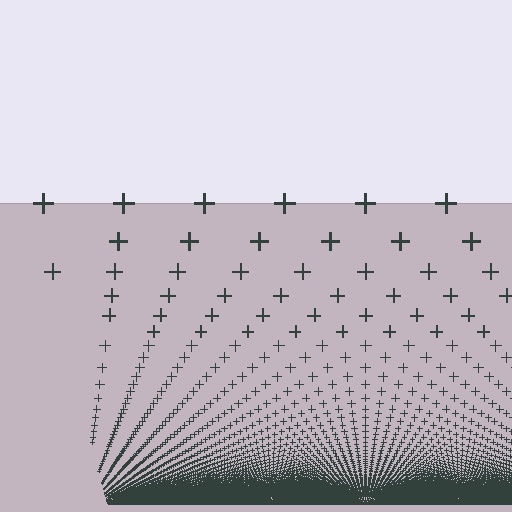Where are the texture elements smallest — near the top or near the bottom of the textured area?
Near the bottom.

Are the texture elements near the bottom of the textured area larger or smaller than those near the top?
Smaller. The gradient is inverted — elements near the bottom are smaller and denser.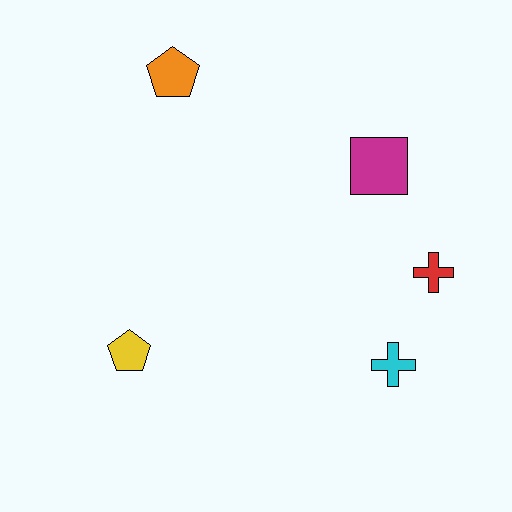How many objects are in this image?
There are 5 objects.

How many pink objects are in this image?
There are no pink objects.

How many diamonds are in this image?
There are no diamonds.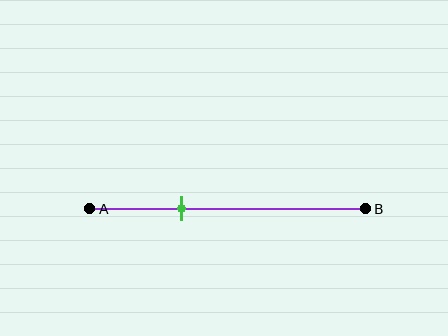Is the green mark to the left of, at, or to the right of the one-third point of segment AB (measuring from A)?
The green mark is approximately at the one-third point of segment AB.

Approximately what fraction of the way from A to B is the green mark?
The green mark is approximately 35% of the way from A to B.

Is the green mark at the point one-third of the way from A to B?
Yes, the mark is approximately at the one-third point.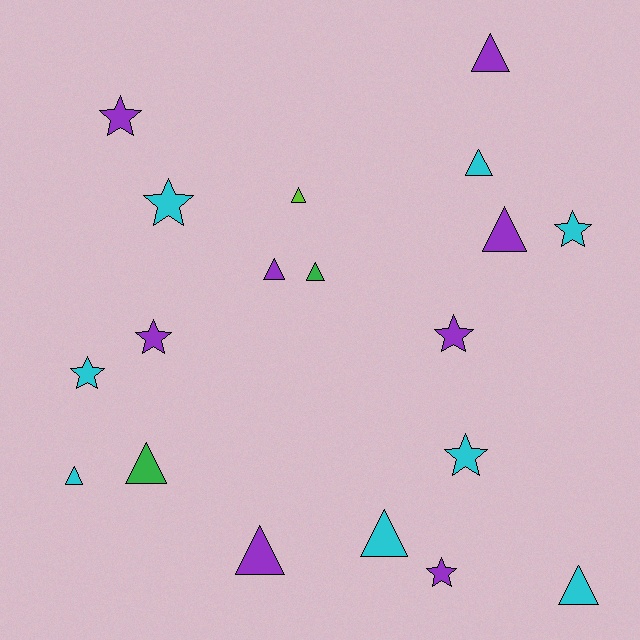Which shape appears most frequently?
Triangle, with 11 objects.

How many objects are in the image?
There are 19 objects.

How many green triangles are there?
There are 2 green triangles.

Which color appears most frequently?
Cyan, with 8 objects.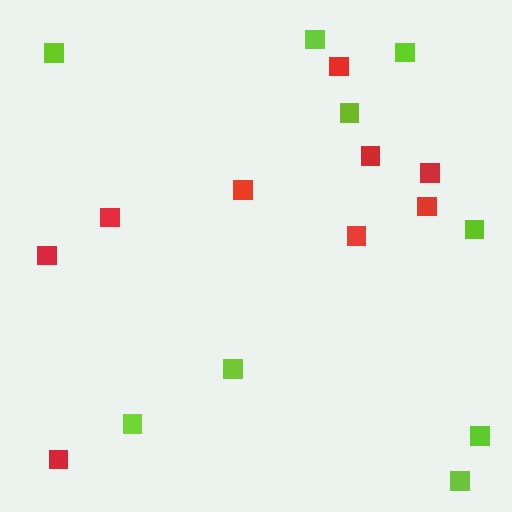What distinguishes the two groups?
There are 2 groups: one group of red squares (9) and one group of lime squares (9).